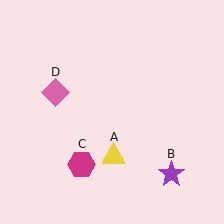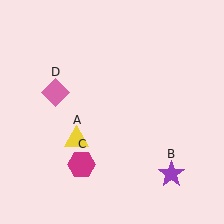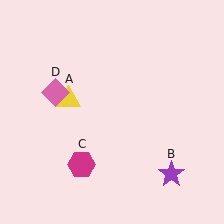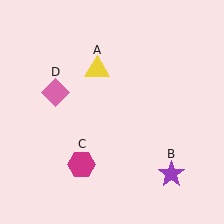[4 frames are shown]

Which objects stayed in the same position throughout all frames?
Purple star (object B) and magenta hexagon (object C) and pink diamond (object D) remained stationary.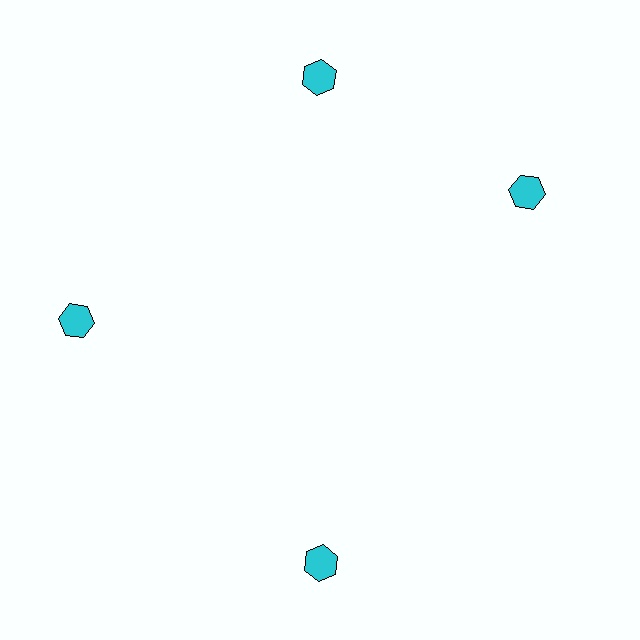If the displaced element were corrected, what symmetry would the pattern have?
It would have 4-fold rotational symmetry — the pattern would map onto itself every 90 degrees.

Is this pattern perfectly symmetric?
No. The 4 cyan hexagons are arranged in a ring, but one element near the 3 o'clock position is rotated out of alignment along the ring, breaking the 4-fold rotational symmetry.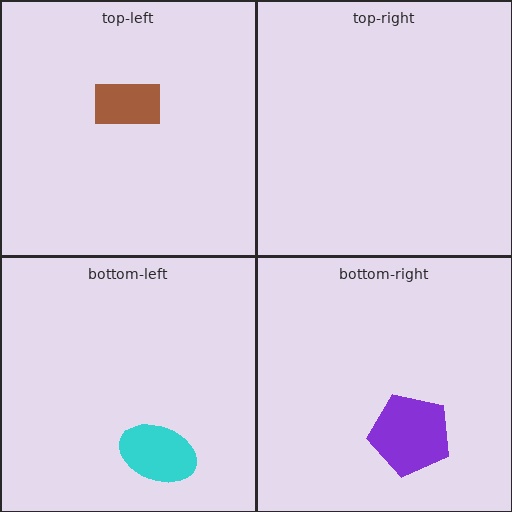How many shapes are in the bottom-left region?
1.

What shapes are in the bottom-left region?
The cyan ellipse.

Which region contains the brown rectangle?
The top-left region.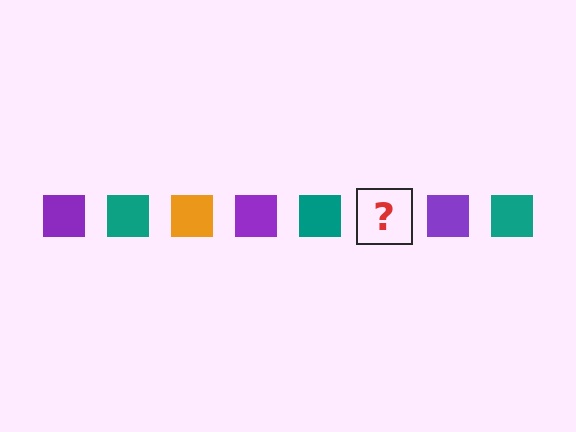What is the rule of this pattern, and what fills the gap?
The rule is that the pattern cycles through purple, teal, orange squares. The gap should be filled with an orange square.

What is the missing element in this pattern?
The missing element is an orange square.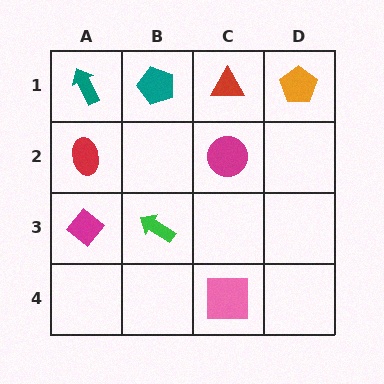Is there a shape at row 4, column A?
No, that cell is empty.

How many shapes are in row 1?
4 shapes.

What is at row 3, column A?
A magenta diamond.